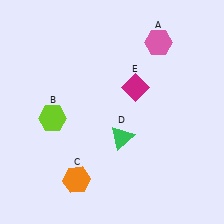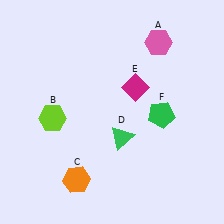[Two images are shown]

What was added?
A green pentagon (F) was added in Image 2.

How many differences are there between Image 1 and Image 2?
There is 1 difference between the two images.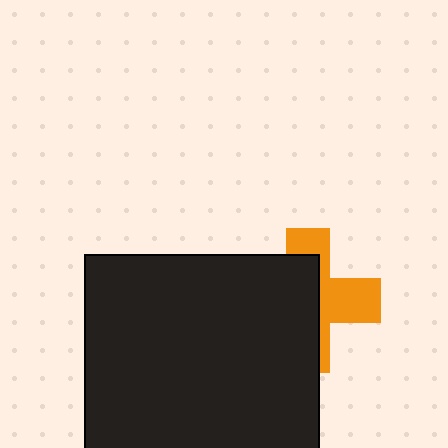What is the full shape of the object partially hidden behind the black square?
The partially hidden object is an orange cross.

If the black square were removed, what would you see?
You would see the complete orange cross.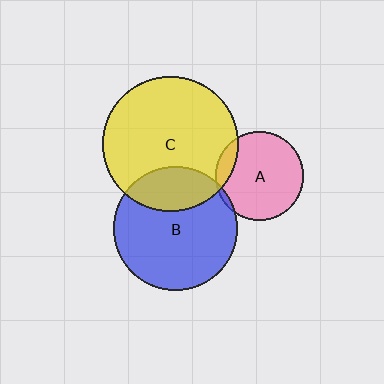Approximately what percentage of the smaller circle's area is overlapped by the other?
Approximately 25%.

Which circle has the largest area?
Circle C (yellow).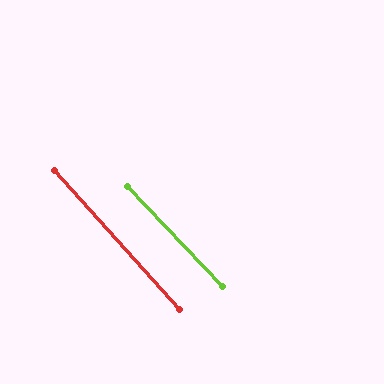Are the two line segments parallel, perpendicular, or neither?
Parallel — their directions differ by only 1.5°.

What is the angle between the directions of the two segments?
Approximately 1 degree.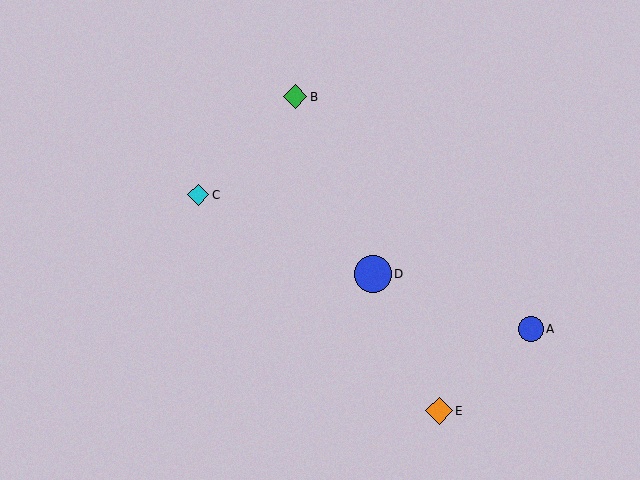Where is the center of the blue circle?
The center of the blue circle is at (531, 329).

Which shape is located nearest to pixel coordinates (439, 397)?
The orange diamond (labeled E) at (439, 411) is nearest to that location.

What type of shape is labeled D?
Shape D is a blue circle.